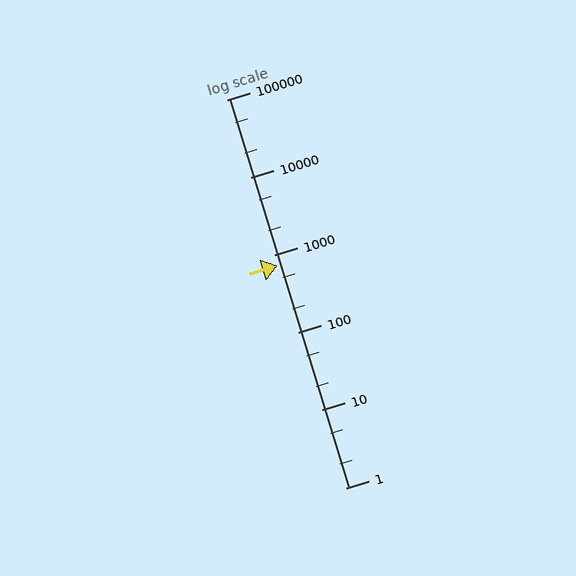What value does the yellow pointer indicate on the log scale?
The pointer indicates approximately 720.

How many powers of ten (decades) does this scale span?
The scale spans 5 decades, from 1 to 100000.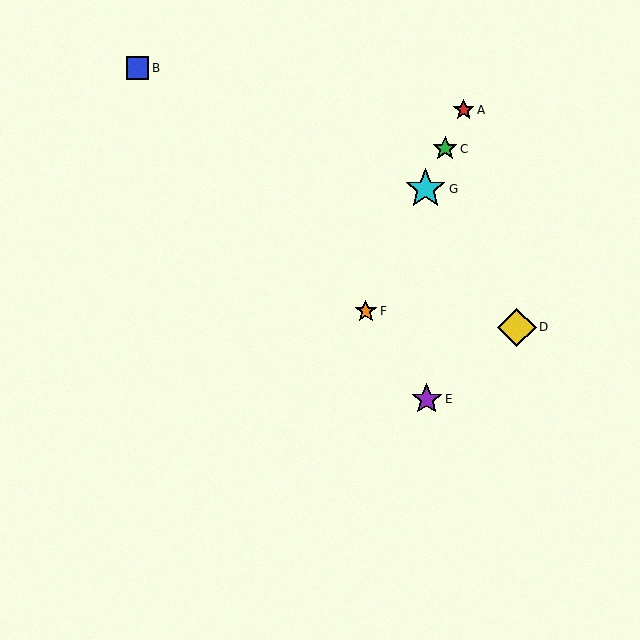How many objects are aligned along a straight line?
4 objects (A, C, F, G) are aligned along a straight line.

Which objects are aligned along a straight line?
Objects A, C, F, G are aligned along a straight line.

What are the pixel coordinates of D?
Object D is at (517, 327).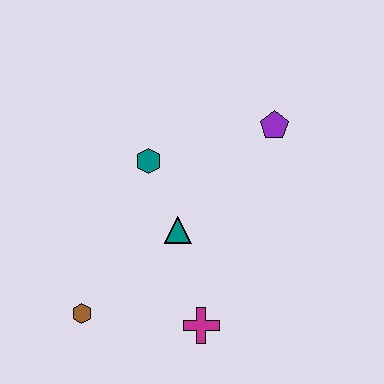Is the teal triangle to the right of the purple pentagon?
No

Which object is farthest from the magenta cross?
The purple pentagon is farthest from the magenta cross.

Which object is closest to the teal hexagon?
The teal triangle is closest to the teal hexagon.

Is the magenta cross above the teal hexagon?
No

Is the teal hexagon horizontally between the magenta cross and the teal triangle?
No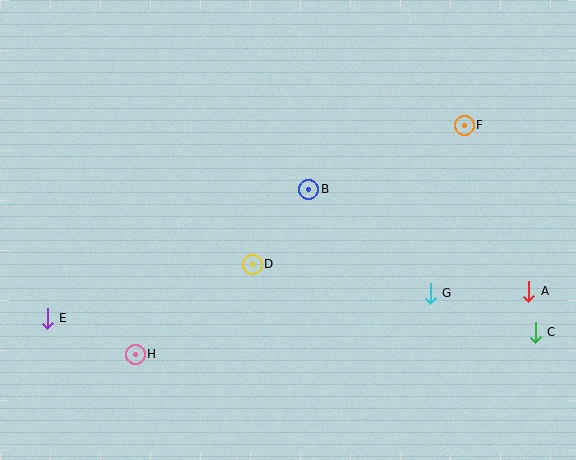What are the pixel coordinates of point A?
Point A is at (529, 291).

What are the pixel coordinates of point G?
Point G is at (430, 293).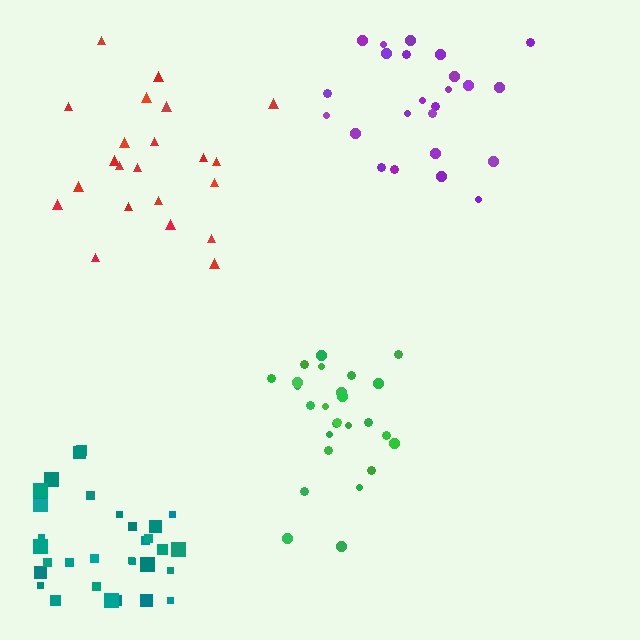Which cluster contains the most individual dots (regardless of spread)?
Teal (33).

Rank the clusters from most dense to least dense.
green, teal, purple, red.